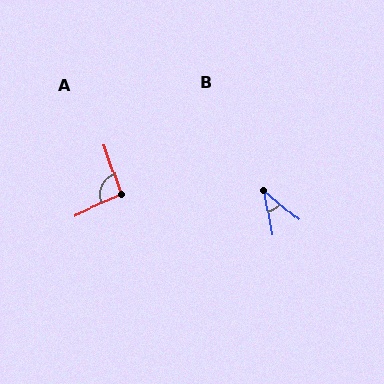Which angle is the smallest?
B, at approximately 40 degrees.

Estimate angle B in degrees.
Approximately 40 degrees.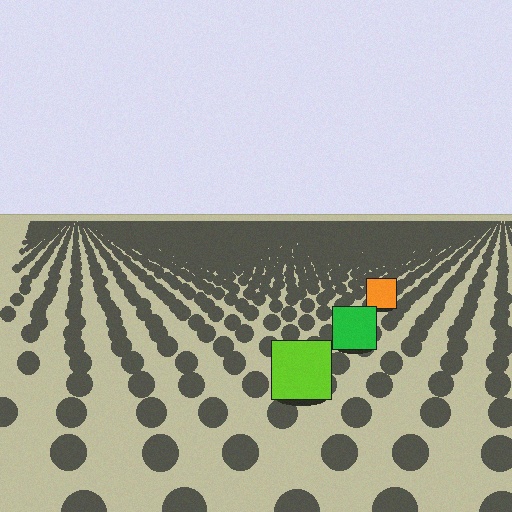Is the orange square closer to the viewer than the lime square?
No. The lime square is closer — you can tell from the texture gradient: the ground texture is coarser near it.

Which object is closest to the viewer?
The lime square is closest. The texture marks near it are larger and more spread out.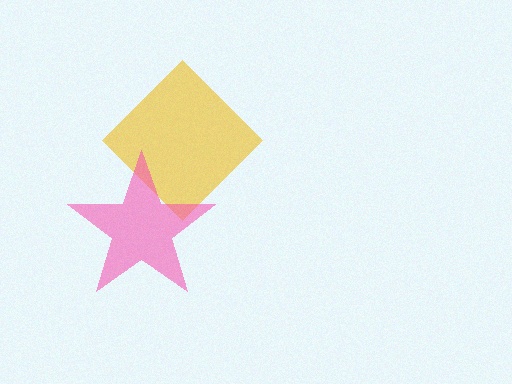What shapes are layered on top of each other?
The layered shapes are: a yellow diamond, a pink star.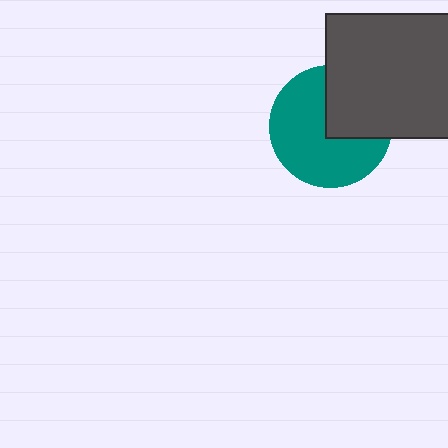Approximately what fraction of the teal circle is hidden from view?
Roughly 35% of the teal circle is hidden behind the dark gray square.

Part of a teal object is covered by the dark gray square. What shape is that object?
It is a circle.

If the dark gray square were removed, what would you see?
You would see the complete teal circle.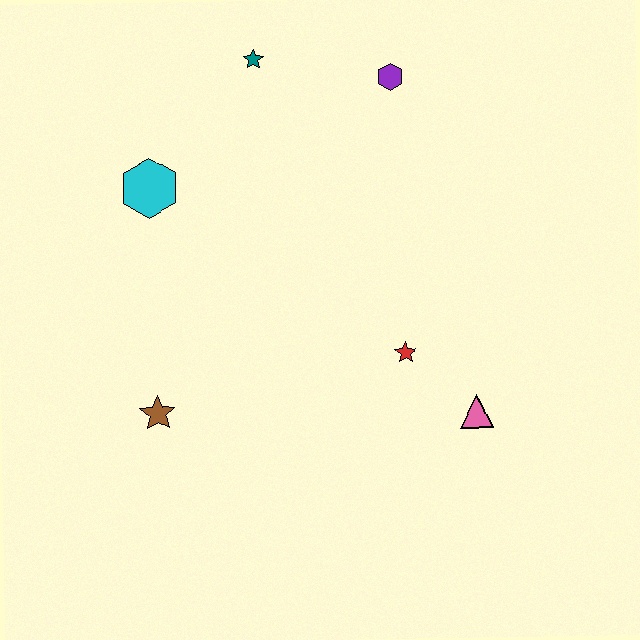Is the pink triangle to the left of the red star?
No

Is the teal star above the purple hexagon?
Yes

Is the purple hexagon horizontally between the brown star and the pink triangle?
Yes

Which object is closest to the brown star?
The cyan hexagon is closest to the brown star.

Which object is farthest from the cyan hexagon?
The pink triangle is farthest from the cyan hexagon.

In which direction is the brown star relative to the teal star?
The brown star is below the teal star.